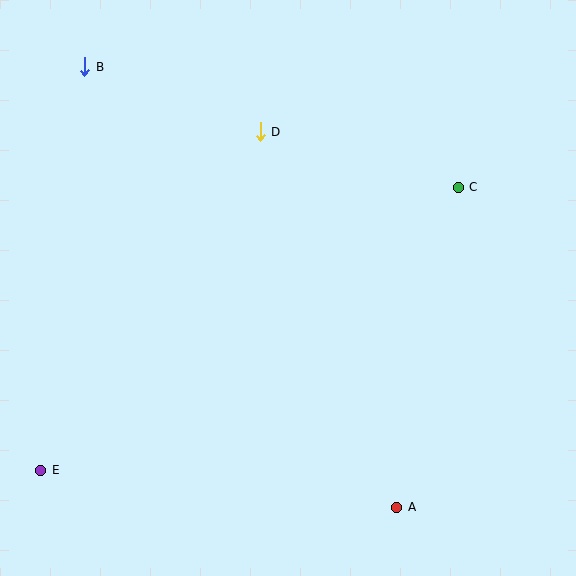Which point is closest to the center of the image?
Point D at (260, 132) is closest to the center.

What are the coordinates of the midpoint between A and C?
The midpoint between A and C is at (428, 347).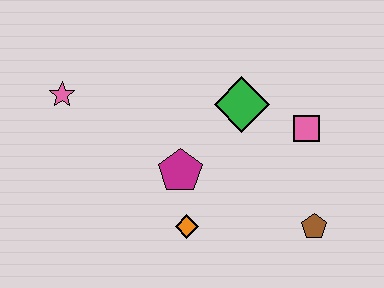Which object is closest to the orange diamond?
The magenta pentagon is closest to the orange diamond.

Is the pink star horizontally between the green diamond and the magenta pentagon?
No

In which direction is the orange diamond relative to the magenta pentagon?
The orange diamond is below the magenta pentagon.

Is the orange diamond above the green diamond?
No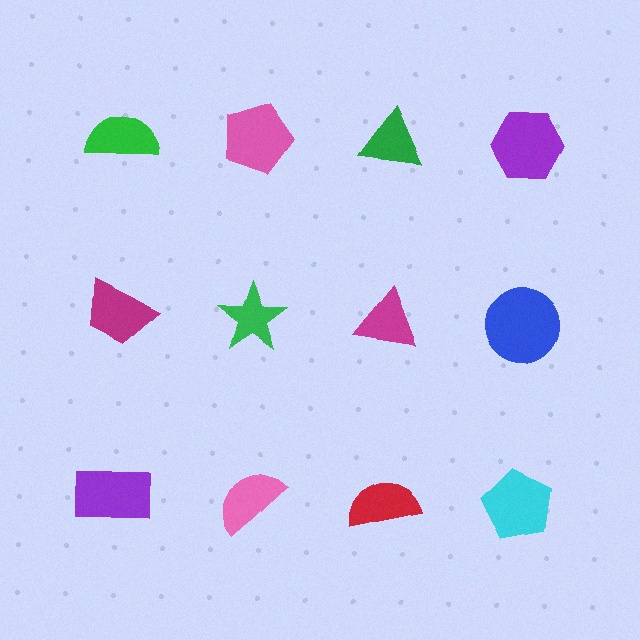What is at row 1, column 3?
A green triangle.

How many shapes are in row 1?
4 shapes.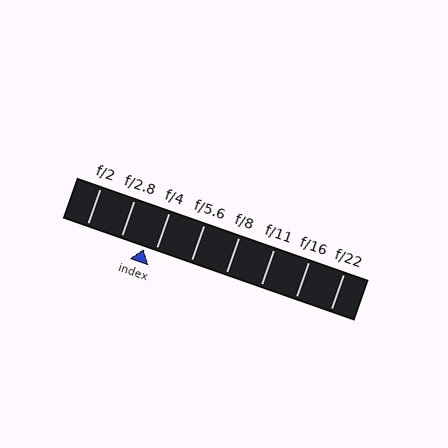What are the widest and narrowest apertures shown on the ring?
The widest aperture shown is f/2 and the narrowest is f/22.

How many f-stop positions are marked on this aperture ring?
There are 8 f-stop positions marked.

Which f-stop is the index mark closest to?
The index mark is closest to f/4.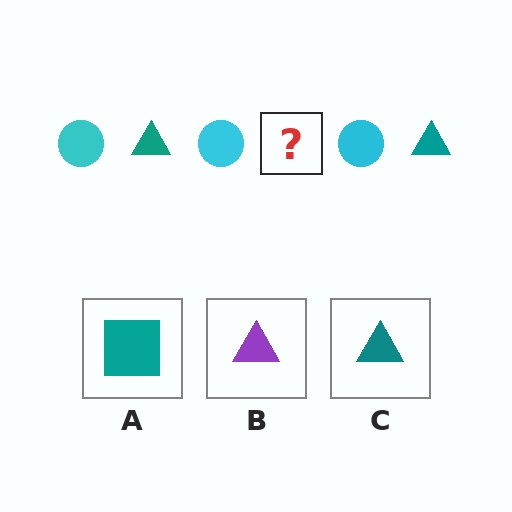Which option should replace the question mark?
Option C.